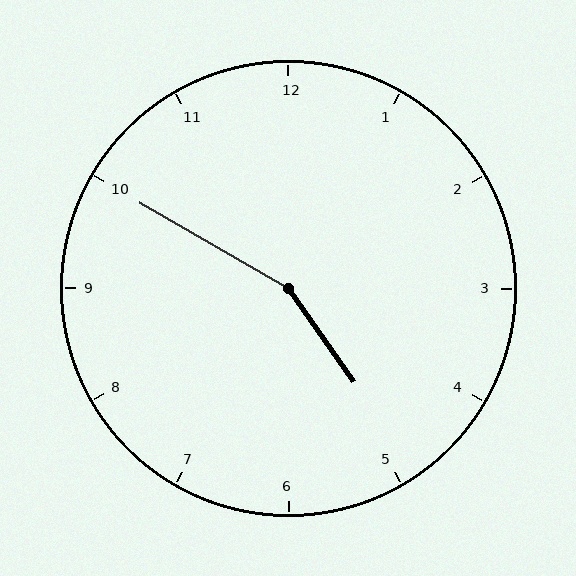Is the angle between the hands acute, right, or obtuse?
It is obtuse.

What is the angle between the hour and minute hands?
Approximately 155 degrees.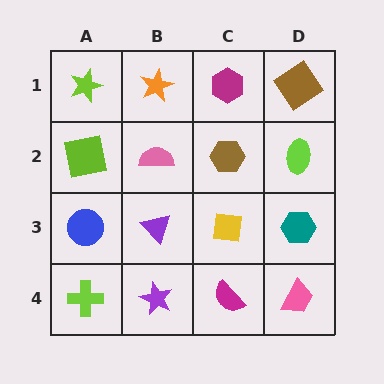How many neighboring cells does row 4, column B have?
3.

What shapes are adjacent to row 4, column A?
A blue circle (row 3, column A), a purple star (row 4, column B).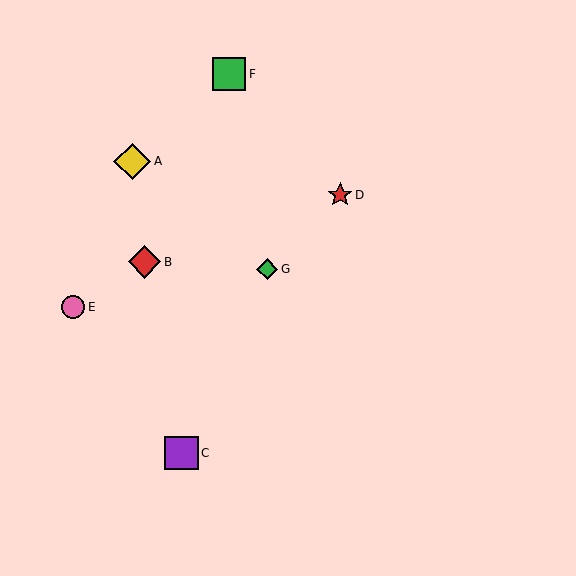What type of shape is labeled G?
Shape G is a green diamond.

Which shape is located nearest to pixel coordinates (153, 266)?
The red diamond (labeled B) at (144, 262) is nearest to that location.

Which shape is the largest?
The yellow diamond (labeled A) is the largest.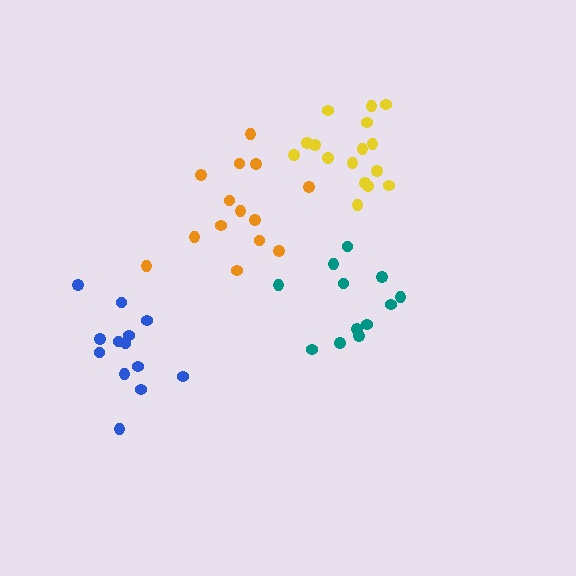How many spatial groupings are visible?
There are 4 spatial groupings.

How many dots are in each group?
Group 1: 16 dots, Group 2: 12 dots, Group 3: 13 dots, Group 4: 14 dots (55 total).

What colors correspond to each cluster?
The clusters are colored: yellow, teal, blue, orange.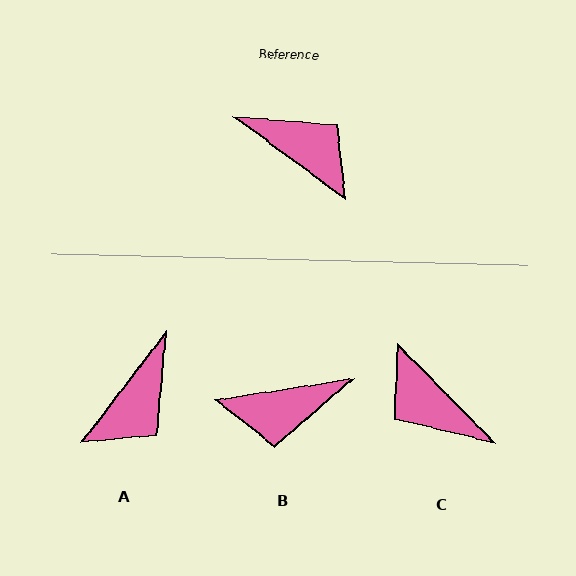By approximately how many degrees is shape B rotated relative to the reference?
Approximately 135 degrees clockwise.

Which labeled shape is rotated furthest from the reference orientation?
C, about 171 degrees away.